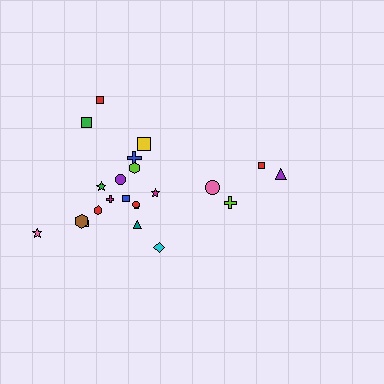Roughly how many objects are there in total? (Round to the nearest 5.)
Roughly 20 objects in total.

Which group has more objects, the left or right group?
The left group.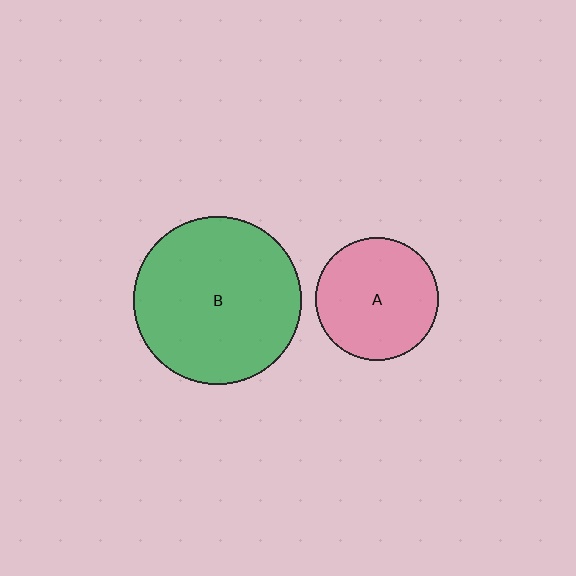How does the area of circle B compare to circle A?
Approximately 1.9 times.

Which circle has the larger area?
Circle B (green).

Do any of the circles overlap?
No, none of the circles overlap.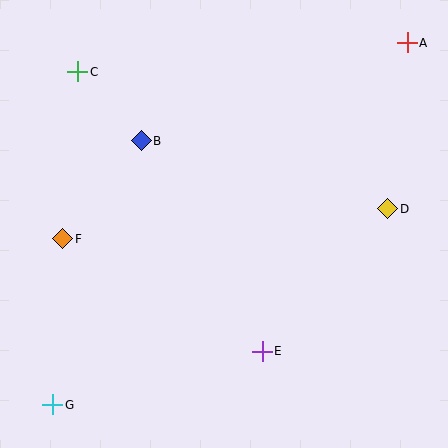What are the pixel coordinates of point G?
Point G is at (53, 405).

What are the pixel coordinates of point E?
Point E is at (262, 351).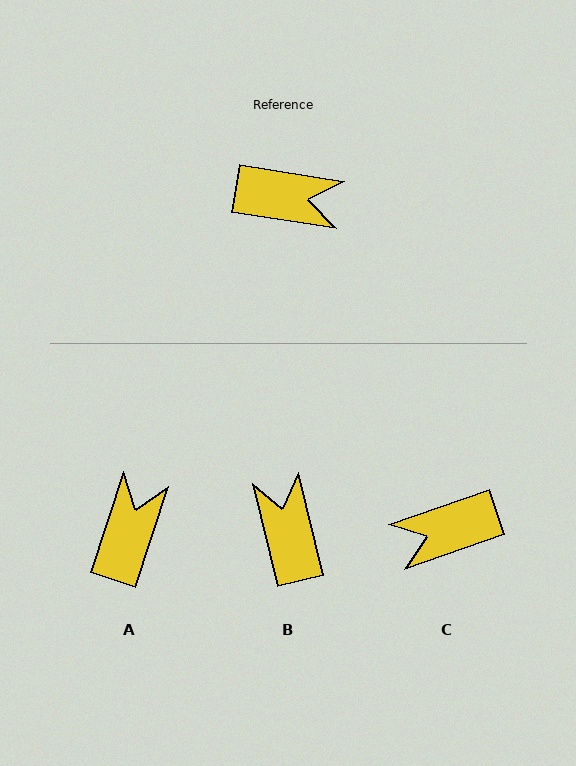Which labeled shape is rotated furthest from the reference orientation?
C, about 152 degrees away.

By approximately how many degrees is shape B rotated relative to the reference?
Approximately 113 degrees counter-clockwise.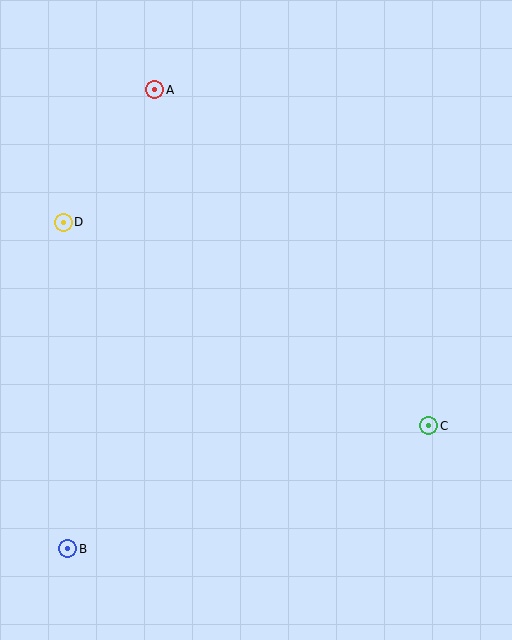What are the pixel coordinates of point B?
Point B is at (68, 549).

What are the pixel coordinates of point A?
Point A is at (155, 90).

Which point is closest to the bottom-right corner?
Point C is closest to the bottom-right corner.